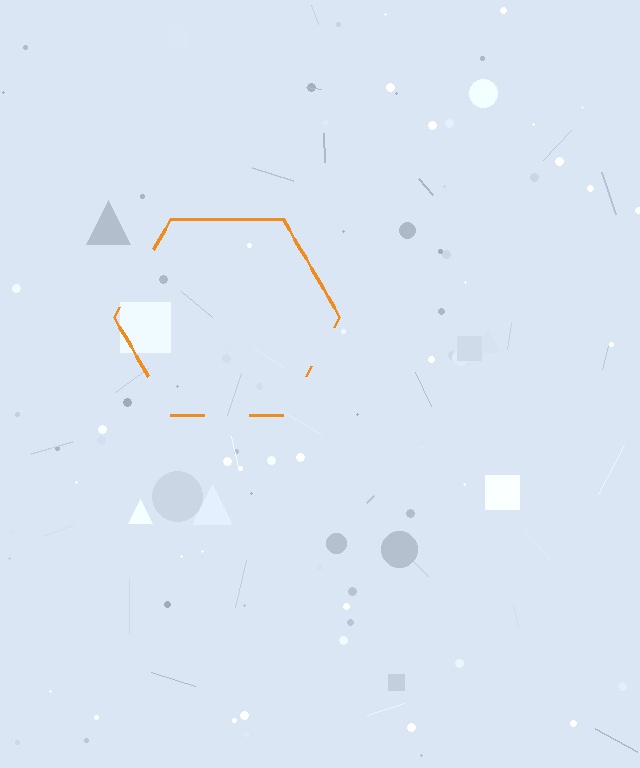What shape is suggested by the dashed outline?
The dashed outline suggests a hexagon.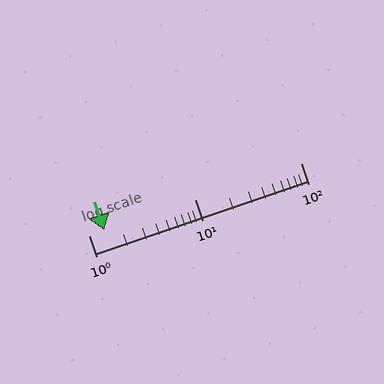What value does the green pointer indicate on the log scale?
The pointer indicates approximately 1.4.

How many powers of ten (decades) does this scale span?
The scale spans 2 decades, from 1 to 100.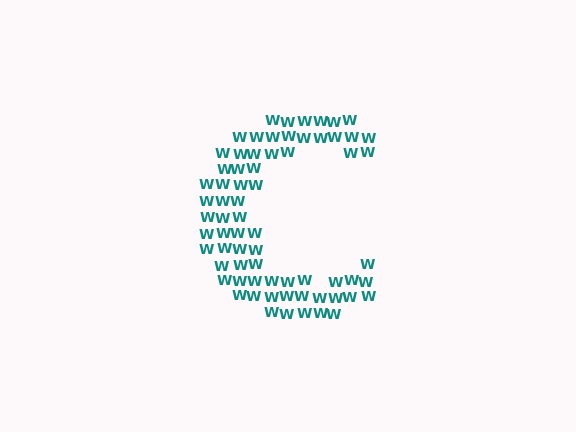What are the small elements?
The small elements are letter W's.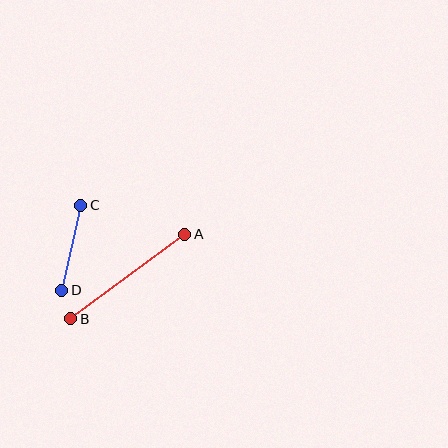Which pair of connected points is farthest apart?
Points A and B are farthest apart.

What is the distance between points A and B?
The distance is approximately 142 pixels.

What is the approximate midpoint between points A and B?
The midpoint is at approximately (128, 277) pixels.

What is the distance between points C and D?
The distance is approximately 87 pixels.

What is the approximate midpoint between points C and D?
The midpoint is at approximately (71, 248) pixels.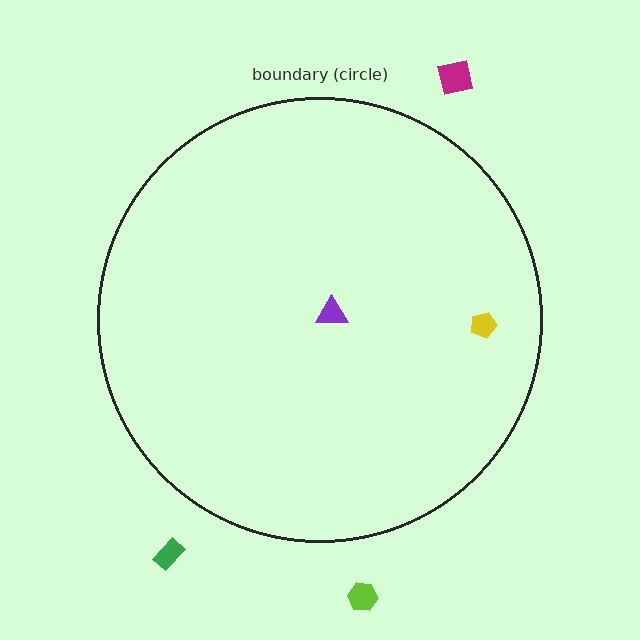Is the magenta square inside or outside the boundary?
Outside.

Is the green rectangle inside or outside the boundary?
Outside.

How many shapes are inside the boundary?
2 inside, 3 outside.